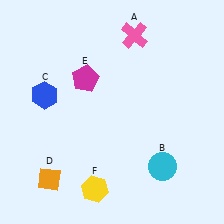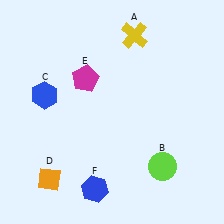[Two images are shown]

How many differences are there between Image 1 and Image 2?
There are 3 differences between the two images.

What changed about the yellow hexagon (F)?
In Image 1, F is yellow. In Image 2, it changed to blue.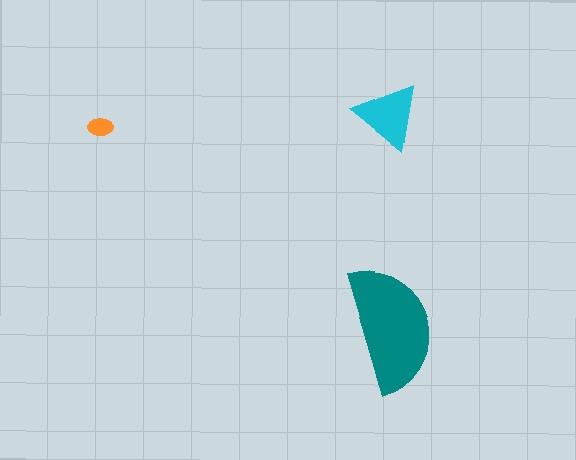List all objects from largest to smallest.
The teal semicircle, the cyan triangle, the orange ellipse.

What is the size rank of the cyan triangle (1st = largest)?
2nd.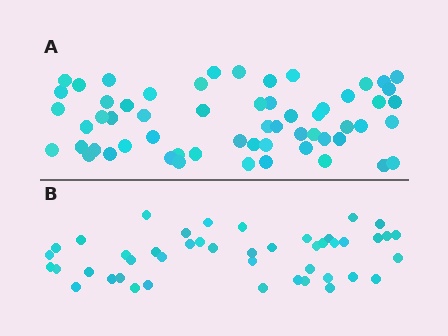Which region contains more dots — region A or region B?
Region A (the top region) has more dots.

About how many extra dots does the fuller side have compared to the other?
Region A has approximately 15 more dots than region B.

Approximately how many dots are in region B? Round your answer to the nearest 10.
About 40 dots. (The exact count is 45, which rounds to 40.)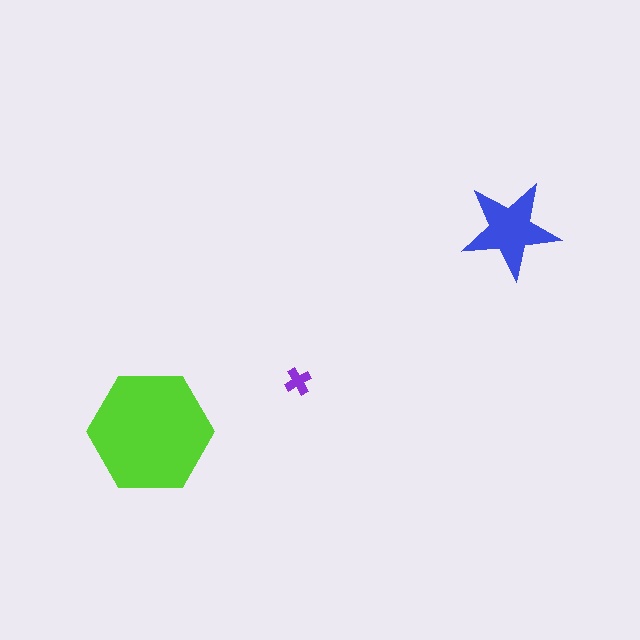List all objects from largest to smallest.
The lime hexagon, the blue star, the purple cross.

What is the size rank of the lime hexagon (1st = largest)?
1st.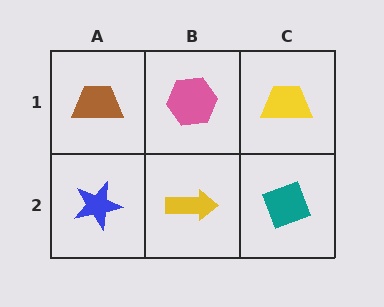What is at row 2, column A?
A blue star.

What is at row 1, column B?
A pink hexagon.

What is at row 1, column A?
A brown trapezoid.